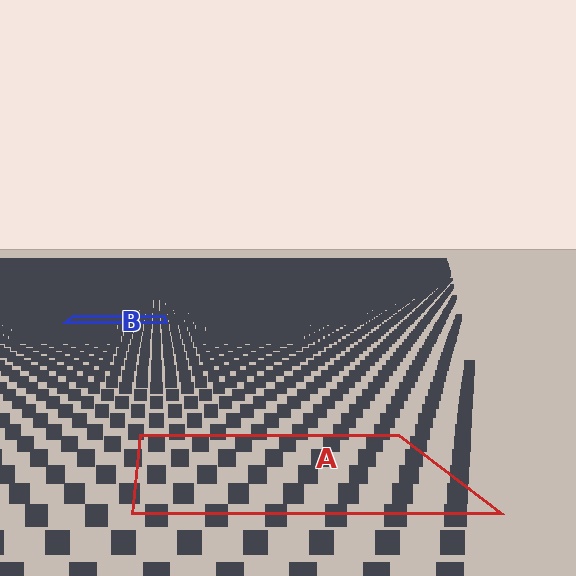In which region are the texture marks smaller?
The texture marks are smaller in region B, because it is farther away.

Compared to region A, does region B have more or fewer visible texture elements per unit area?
Region B has more texture elements per unit area — they are packed more densely because it is farther away.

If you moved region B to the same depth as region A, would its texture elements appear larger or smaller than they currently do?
They would appear larger. At a closer depth, the same texture elements are projected at a bigger on-screen size.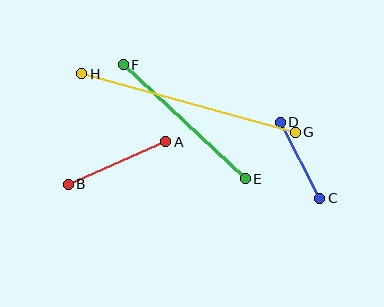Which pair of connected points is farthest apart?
Points G and H are farthest apart.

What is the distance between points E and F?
The distance is approximately 167 pixels.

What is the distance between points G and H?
The distance is approximately 221 pixels.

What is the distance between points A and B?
The distance is approximately 106 pixels.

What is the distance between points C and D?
The distance is approximately 86 pixels.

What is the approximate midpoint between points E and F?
The midpoint is at approximately (184, 122) pixels.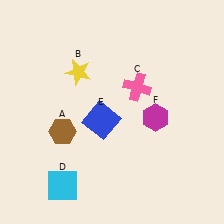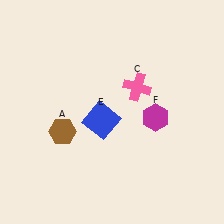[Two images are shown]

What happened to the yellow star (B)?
The yellow star (B) was removed in Image 2. It was in the top-left area of Image 1.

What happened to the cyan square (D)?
The cyan square (D) was removed in Image 2. It was in the bottom-left area of Image 1.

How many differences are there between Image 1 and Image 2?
There are 2 differences between the two images.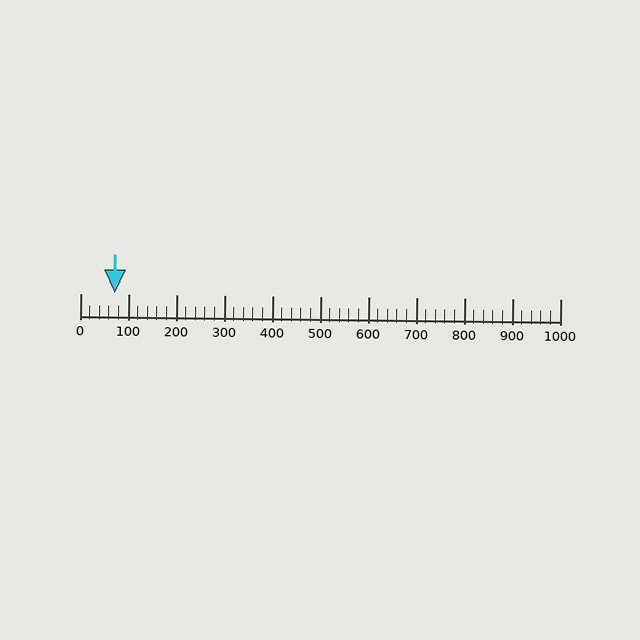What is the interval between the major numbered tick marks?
The major tick marks are spaced 100 units apart.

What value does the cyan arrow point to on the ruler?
The cyan arrow points to approximately 72.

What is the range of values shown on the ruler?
The ruler shows values from 0 to 1000.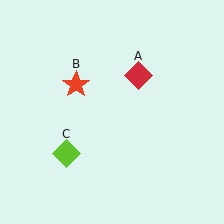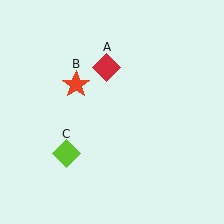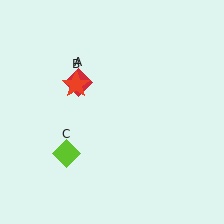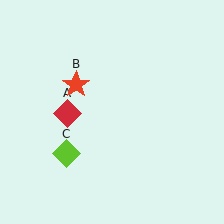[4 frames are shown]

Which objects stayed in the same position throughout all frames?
Red star (object B) and lime diamond (object C) remained stationary.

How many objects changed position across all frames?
1 object changed position: red diamond (object A).